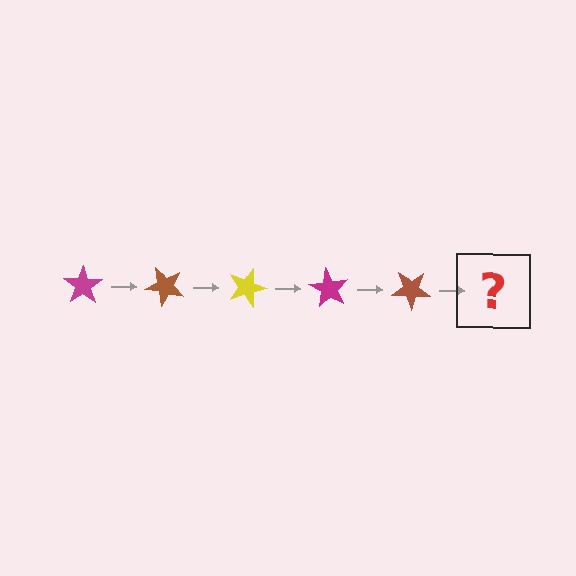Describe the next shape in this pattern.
It should be a yellow star, rotated 225 degrees from the start.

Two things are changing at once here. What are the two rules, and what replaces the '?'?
The two rules are that it rotates 45 degrees each step and the color cycles through magenta, brown, and yellow. The '?' should be a yellow star, rotated 225 degrees from the start.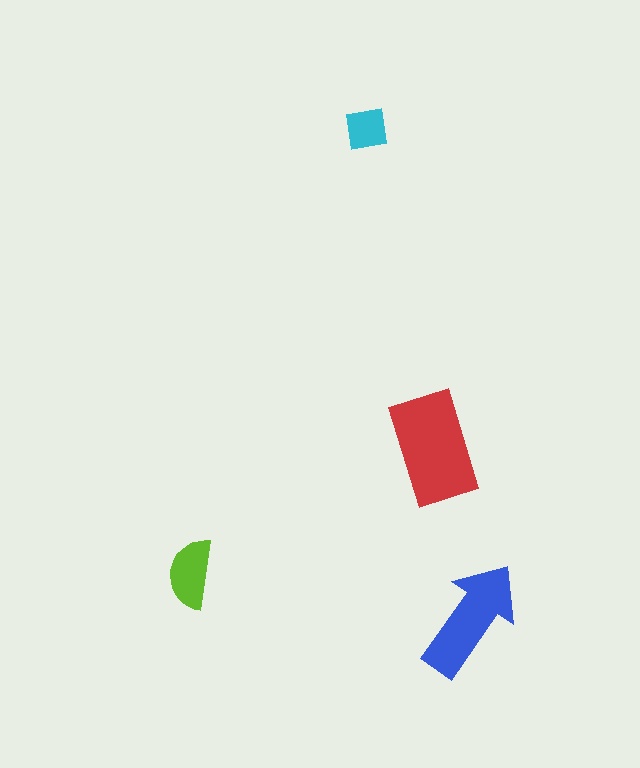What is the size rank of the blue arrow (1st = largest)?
2nd.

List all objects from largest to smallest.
The red rectangle, the blue arrow, the lime semicircle, the cyan square.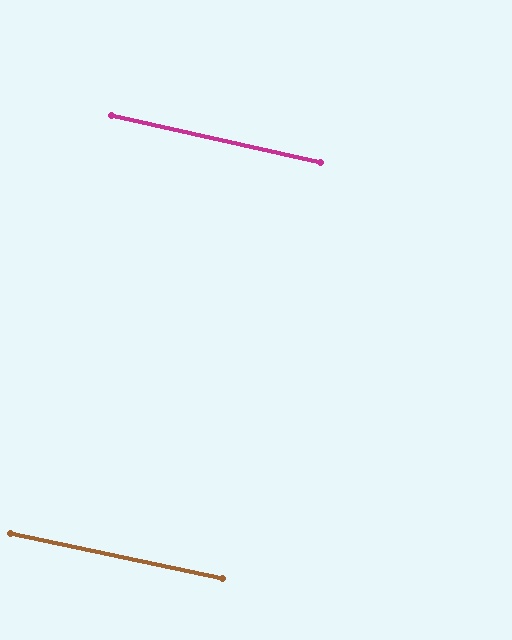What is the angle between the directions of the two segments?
Approximately 1 degree.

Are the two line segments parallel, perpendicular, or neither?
Parallel — their directions differ by only 0.8°.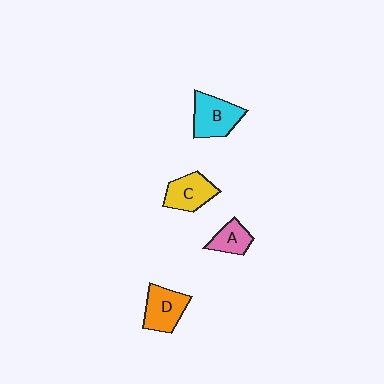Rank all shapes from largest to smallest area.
From largest to smallest: B (cyan), D (orange), C (yellow), A (pink).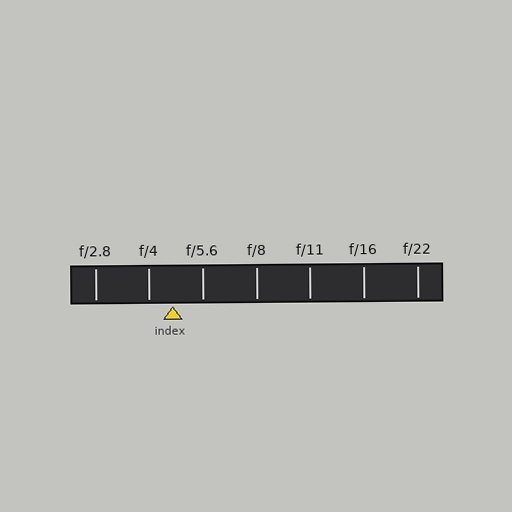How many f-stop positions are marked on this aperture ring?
There are 7 f-stop positions marked.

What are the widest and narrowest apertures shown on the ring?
The widest aperture shown is f/2.8 and the narrowest is f/22.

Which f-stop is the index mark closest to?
The index mark is closest to f/4.